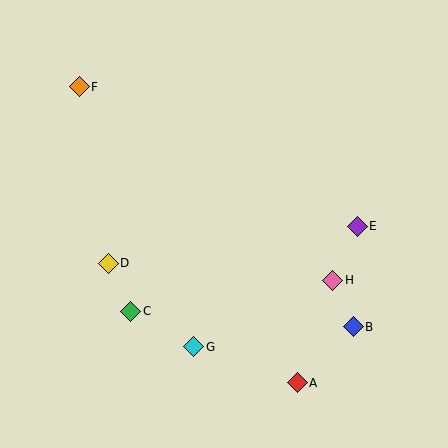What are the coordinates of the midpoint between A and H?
The midpoint between A and H is at (315, 332).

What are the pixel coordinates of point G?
Point G is at (194, 347).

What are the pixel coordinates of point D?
Point D is at (108, 263).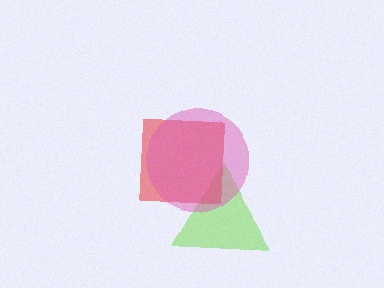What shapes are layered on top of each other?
The layered shapes are: a lime triangle, a red square, a pink circle.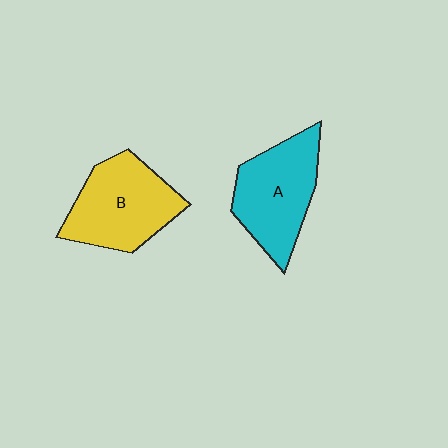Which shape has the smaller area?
Shape A (cyan).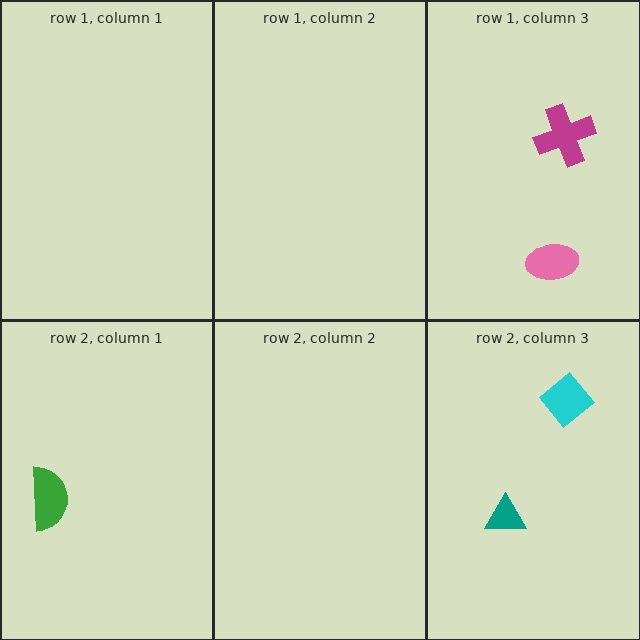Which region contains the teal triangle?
The row 2, column 3 region.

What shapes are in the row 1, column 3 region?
The pink ellipse, the magenta cross.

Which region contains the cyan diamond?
The row 2, column 3 region.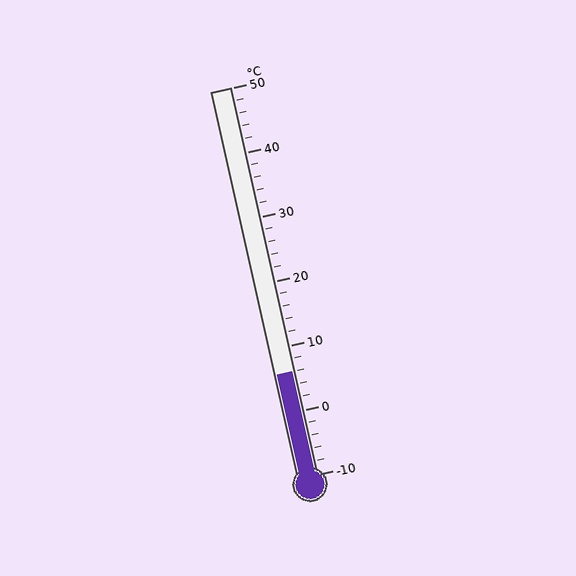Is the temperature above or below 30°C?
The temperature is below 30°C.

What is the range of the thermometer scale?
The thermometer scale ranges from -10°C to 50°C.